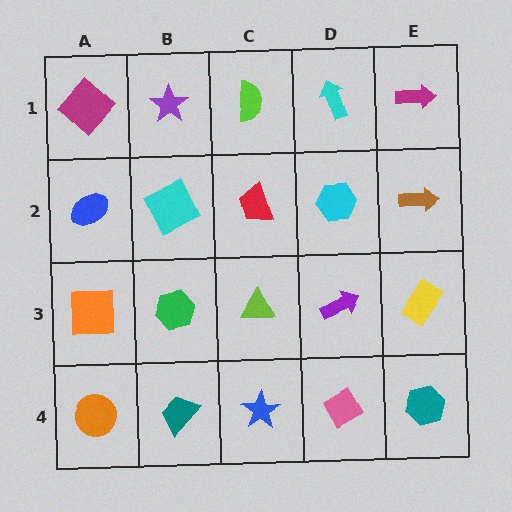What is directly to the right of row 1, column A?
A purple star.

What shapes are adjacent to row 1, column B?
A cyan square (row 2, column B), a magenta diamond (row 1, column A), a lime semicircle (row 1, column C).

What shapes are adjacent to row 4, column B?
A green hexagon (row 3, column B), an orange circle (row 4, column A), a blue star (row 4, column C).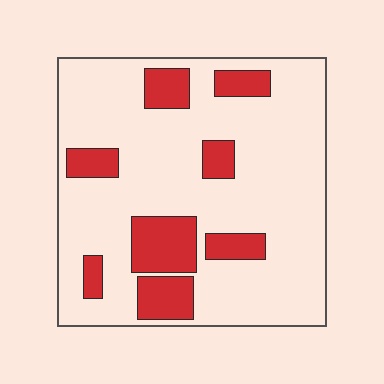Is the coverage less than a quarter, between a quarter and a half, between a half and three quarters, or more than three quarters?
Less than a quarter.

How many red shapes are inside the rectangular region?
8.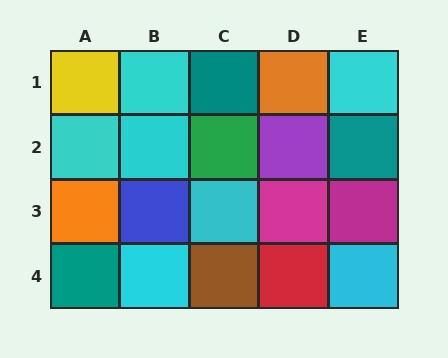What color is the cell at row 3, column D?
Magenta.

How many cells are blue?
1 cell is blue.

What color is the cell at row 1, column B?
Cyan.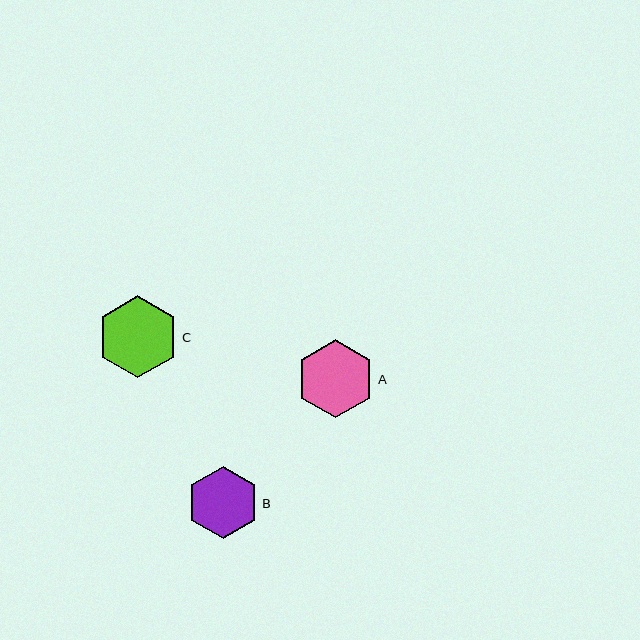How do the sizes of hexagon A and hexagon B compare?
Hexagon A and hexagon B are approximately the same size.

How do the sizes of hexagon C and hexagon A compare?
Hexagon C and hexagon A are approximately the same size.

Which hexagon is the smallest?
Hexagon B is the smallest with a size of approximately 73 pixels.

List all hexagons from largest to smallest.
From largest to smallest: C, A, B.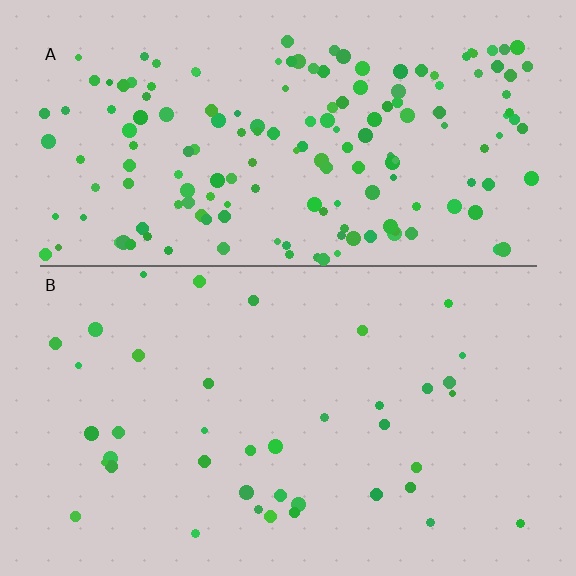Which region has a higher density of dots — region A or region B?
A (the top).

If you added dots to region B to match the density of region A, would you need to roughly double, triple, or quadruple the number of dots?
Approximately quadruple.